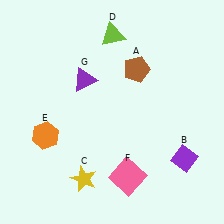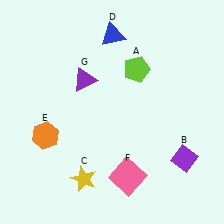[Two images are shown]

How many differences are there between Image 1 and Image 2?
There are 2 differences between the two images.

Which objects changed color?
A changed from brown to lime. D changed from lime to blue.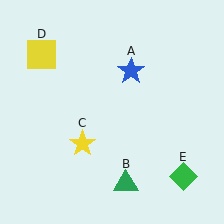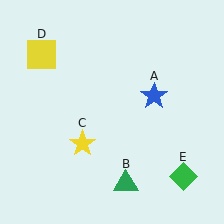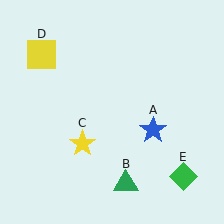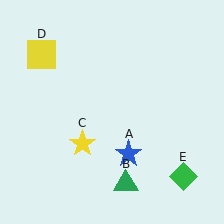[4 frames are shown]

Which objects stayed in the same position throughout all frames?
Green triangle (object B) and yellow star (object C) and yellow square (object D) and green diamond (object E) remained stationary.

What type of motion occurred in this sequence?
The blue star (object A) rotated clockwise around the center of the scene.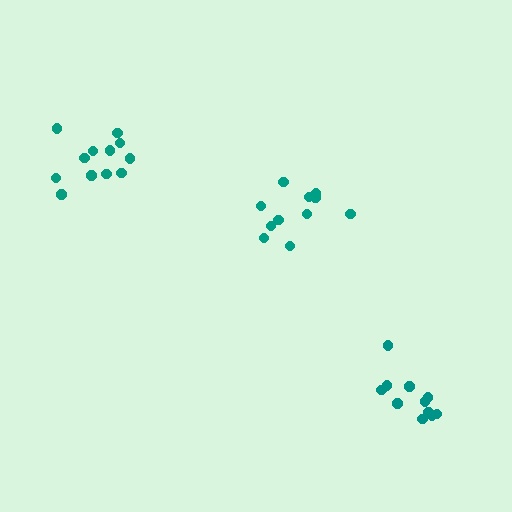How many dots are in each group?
Group 1: 11 dots, Group 2: 13 dots, Group 3: 11 dots (35 total).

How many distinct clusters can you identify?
There are 3 distinct clusters.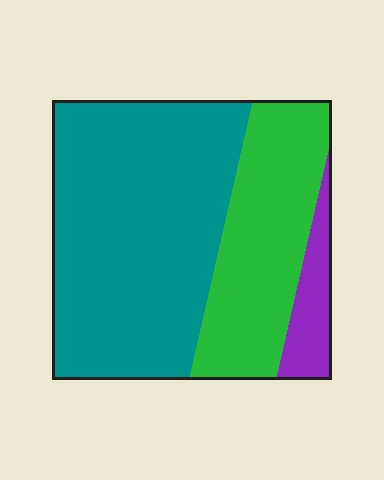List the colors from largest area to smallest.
From largest to smallest: teal, green, purple.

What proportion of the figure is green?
Green takes up about one third (1/3) of the figure.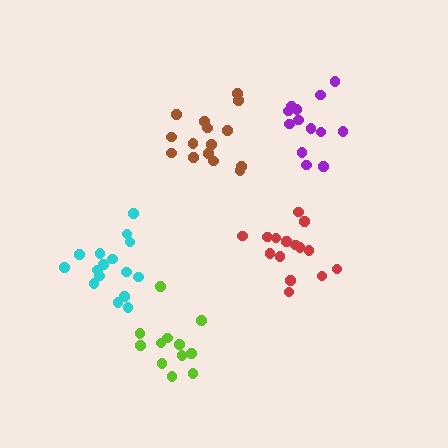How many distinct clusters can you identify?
There are 5 distinct clusters.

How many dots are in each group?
Group 1: 12 dots, Group 2: 15 dots, Group 3: 16 dots, Group 4: 15 dots, Group 5: 13 dots (71 total).